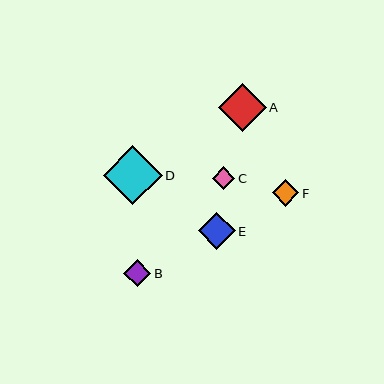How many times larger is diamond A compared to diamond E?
Diamond A is approximately 1.3 times the size of diamond E.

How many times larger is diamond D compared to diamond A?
Diamond D is approximately 1.2 times the size of diamond A.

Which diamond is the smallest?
Diamond C is the smallest with a size of approximately 23 pixels.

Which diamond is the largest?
Diamond D is the largest with a size of approximately 59 pixels.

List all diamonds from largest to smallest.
From largest to smallest: D, A, E, B, F, C.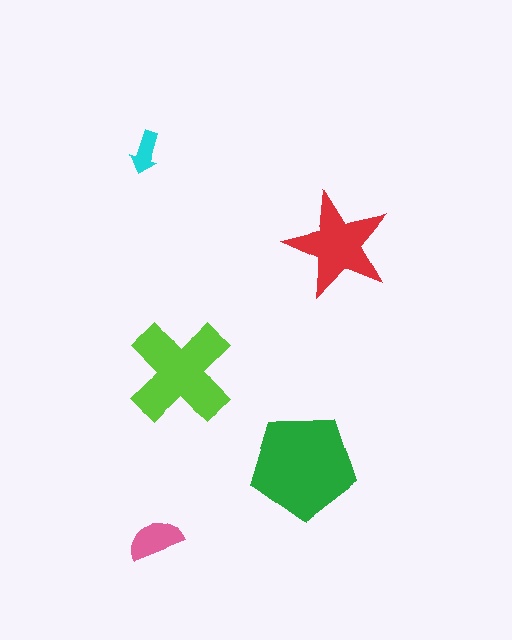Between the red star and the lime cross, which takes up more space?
The lime cross.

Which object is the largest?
The green pentagon.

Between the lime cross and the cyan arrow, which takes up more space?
The lime cross.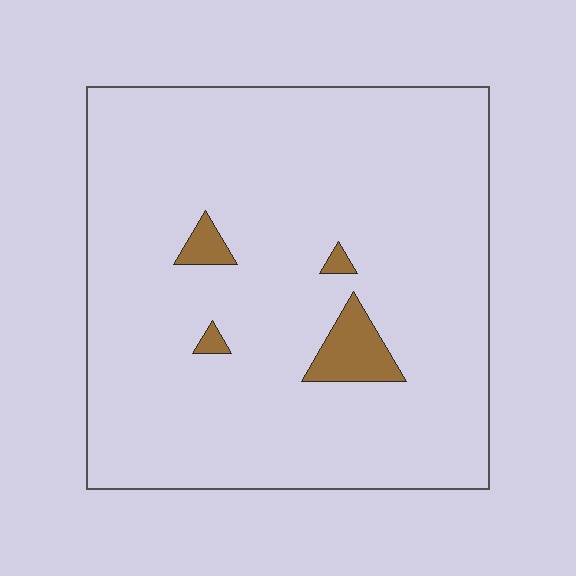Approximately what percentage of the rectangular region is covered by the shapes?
Approximately 5%.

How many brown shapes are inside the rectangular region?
4.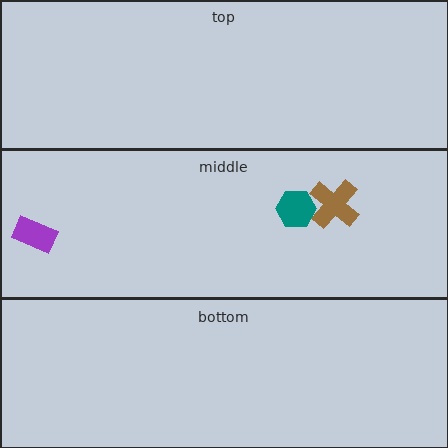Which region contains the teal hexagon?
The middle region.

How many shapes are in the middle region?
3.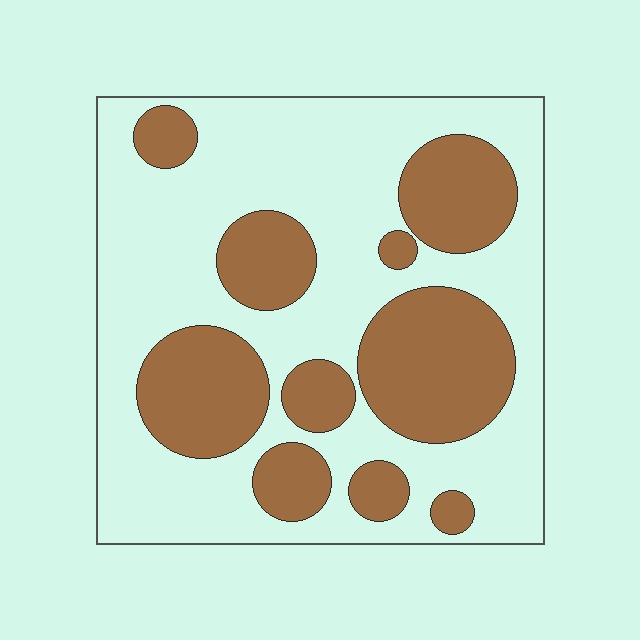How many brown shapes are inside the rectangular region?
10.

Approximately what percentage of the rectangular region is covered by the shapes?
Approximately 35%.